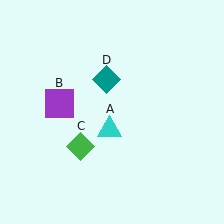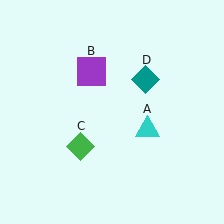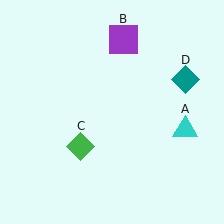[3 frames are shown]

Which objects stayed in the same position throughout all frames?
Green diamond (object C) remained stationary.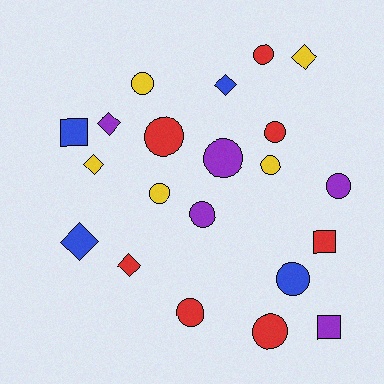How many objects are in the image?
There are 21 objects.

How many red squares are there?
There is 1 red square.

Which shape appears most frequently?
Circle, with 12 objects.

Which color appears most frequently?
Red, with 7 objects.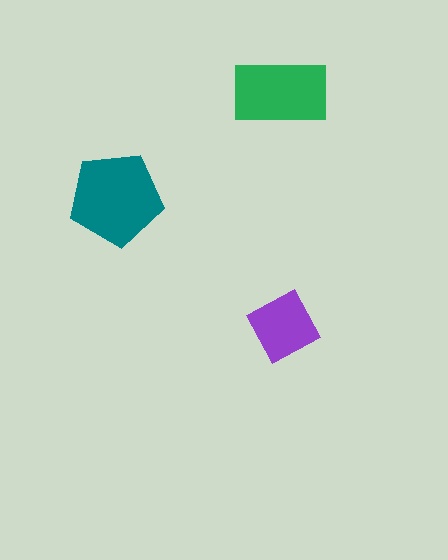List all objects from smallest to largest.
The purple square, the green rectangle, the teal pentagon.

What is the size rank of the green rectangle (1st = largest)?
2nd.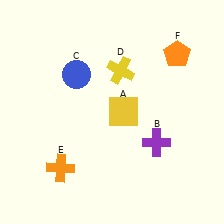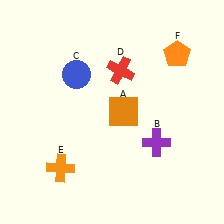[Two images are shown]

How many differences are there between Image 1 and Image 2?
There are 2 differences between the two images.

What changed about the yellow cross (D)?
In Image 1, D is yellow. In Image 2, it changed to red.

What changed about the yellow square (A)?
In Image 1, A is yellow. In Image 2, it changed to orange.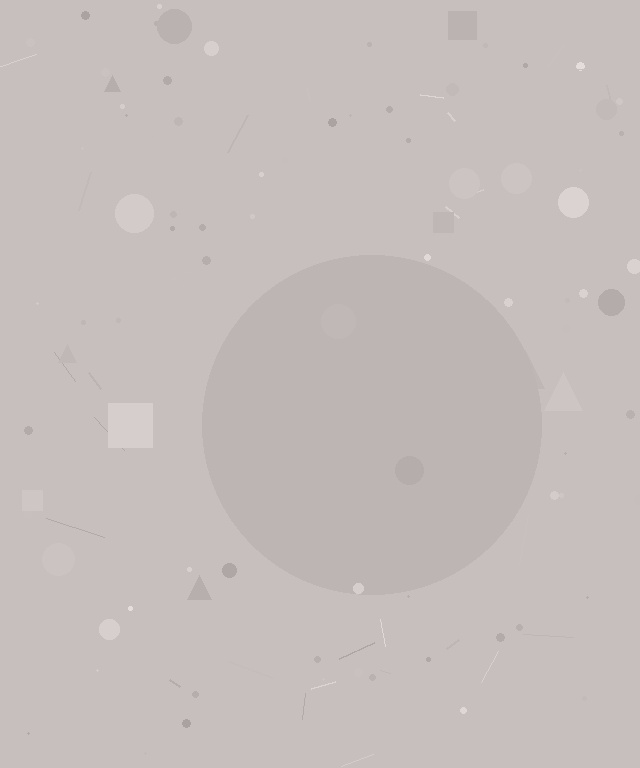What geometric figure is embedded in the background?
A circle is embedded in the background.